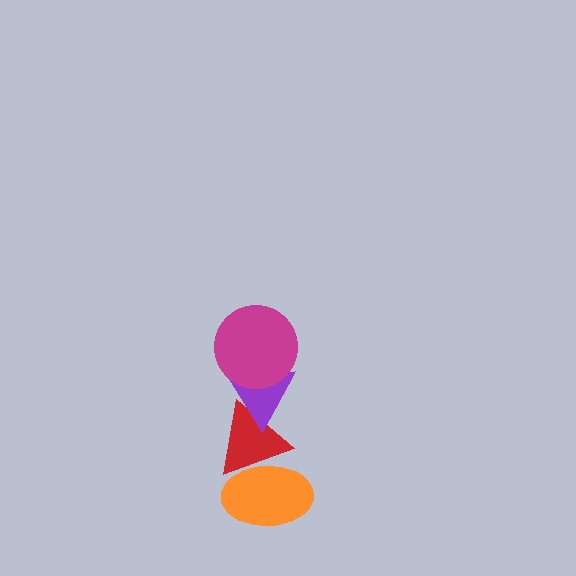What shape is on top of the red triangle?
The purple triangle is on top of the red triangle.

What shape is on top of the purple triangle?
The magenta circle is on top of the purple triangle.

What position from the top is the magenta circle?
The magenta circle is 1st from the top.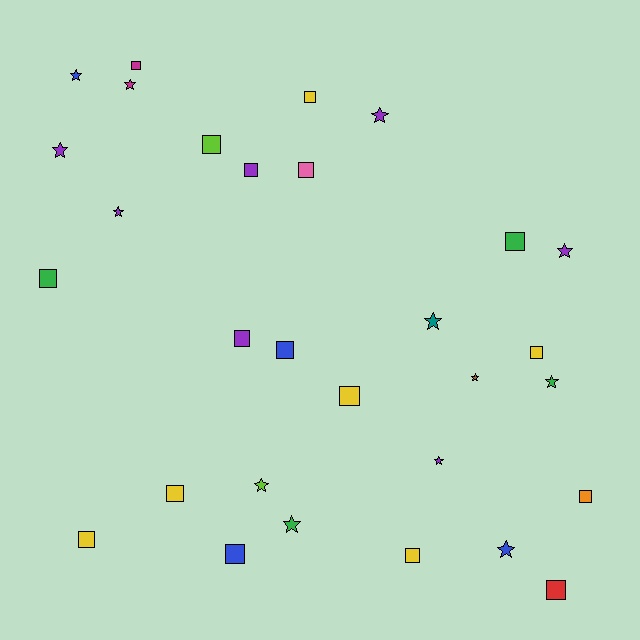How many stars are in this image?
There are 13 stars.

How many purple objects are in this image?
There are 7 purple objects.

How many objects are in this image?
There are 30 objects.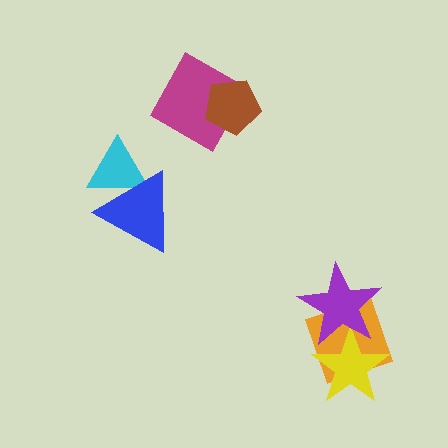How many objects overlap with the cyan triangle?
1 object overlaps with the cyan triangle.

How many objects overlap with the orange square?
2 objects overlap with the orange square.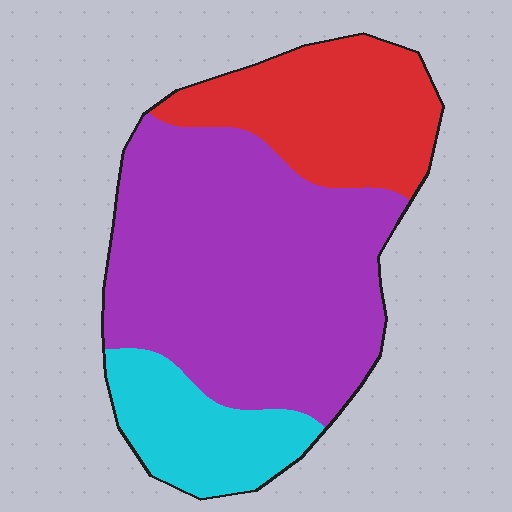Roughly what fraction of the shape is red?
Red covers 25% of the shape.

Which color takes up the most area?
Purple, at roughly 60%.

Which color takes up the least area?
Cyan, at roughly 15%.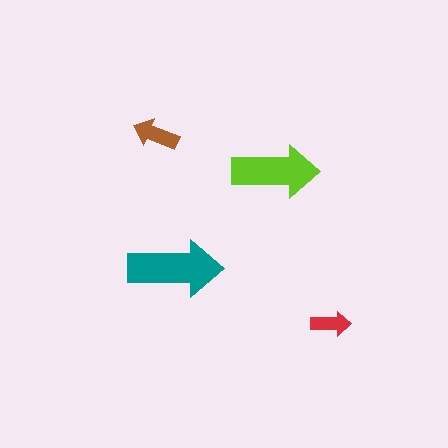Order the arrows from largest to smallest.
the teal one, the lime one, the brown one, the red one.